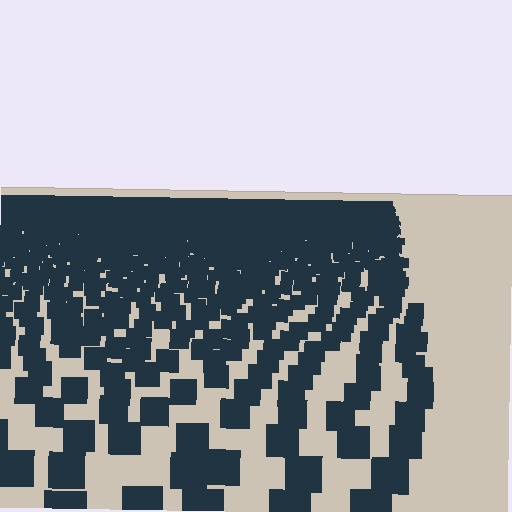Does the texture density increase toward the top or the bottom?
Density increases toward the top.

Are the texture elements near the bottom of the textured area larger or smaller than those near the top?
Larger. Near the bottom, elements are closer to the viewer and appear at a bigger on-screen size.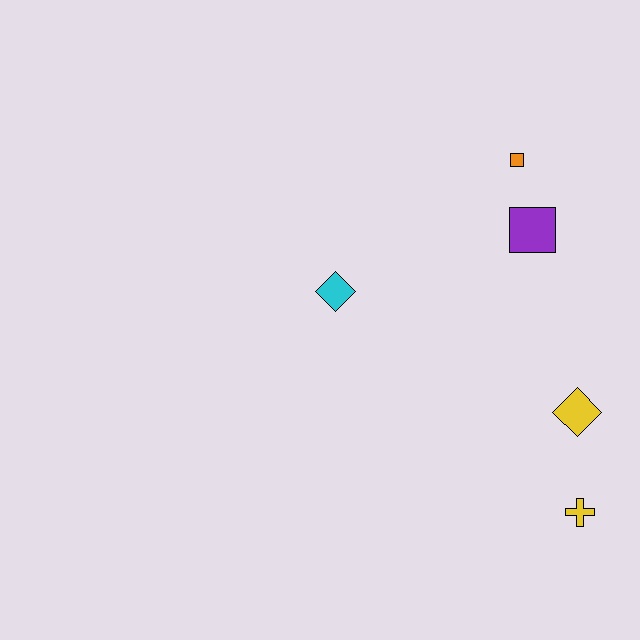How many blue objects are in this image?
There are no blue objects.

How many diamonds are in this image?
There are 2 diamonds.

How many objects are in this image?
There are 5 objects.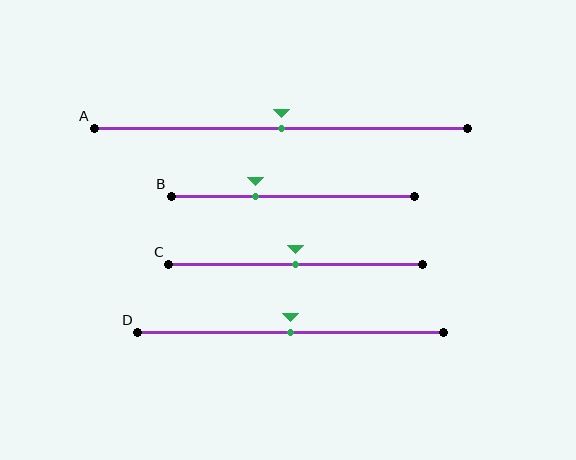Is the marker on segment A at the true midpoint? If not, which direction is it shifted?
Yes, the marker on segment A is at the true midpoint.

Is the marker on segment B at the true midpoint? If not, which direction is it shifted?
No, the marker on segment B is shifted to the left by about 15% of the segment length.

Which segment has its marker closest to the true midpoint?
Segment A has its marker closest to the true midpoint.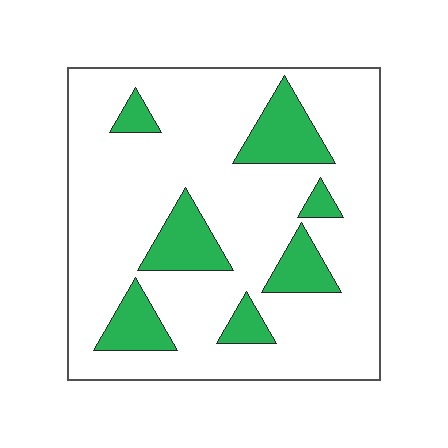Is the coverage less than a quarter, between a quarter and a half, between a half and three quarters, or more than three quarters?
Less than a quarter.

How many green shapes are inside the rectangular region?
7.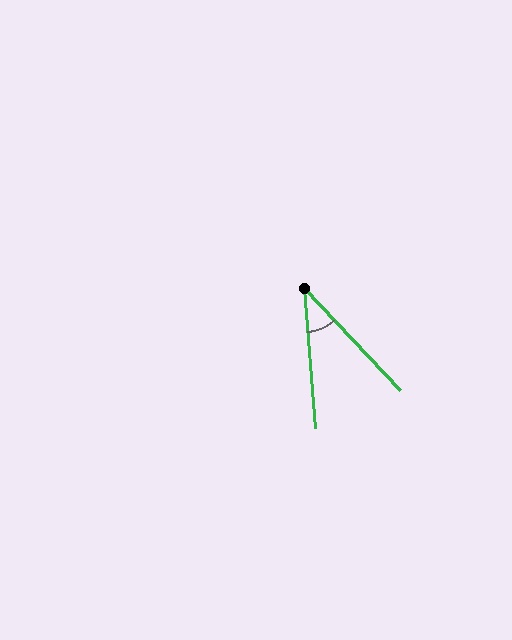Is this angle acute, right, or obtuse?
It is acute.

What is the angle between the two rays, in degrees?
Approximately 39 degrees.